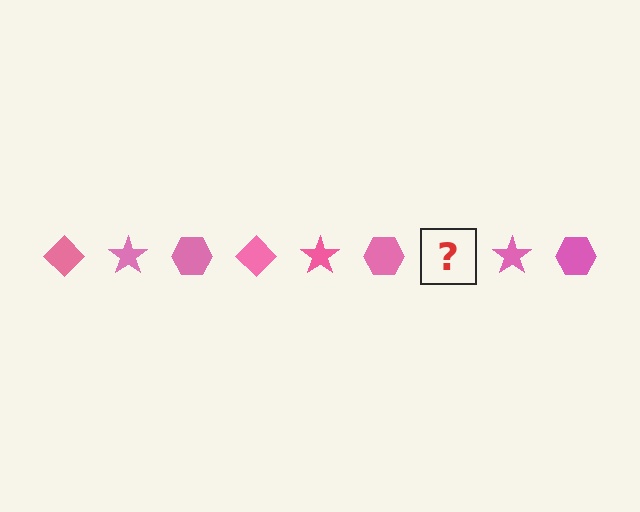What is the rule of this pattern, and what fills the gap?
The rule is that the pattern cycles through diamond, star, hexagon shapes in pink. The gap should be filled with a pink diamond.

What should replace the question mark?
The question mark should be replaced with a pink diamond.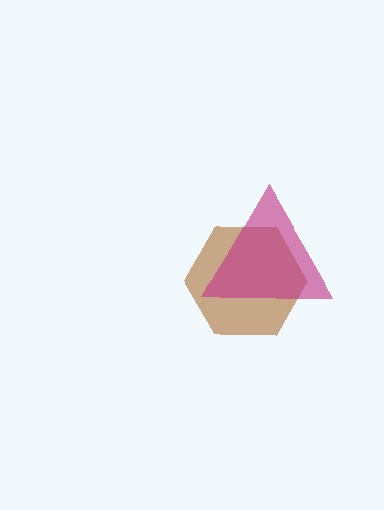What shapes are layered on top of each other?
The layered shapes are: a brown hexagon, a magenta triangle.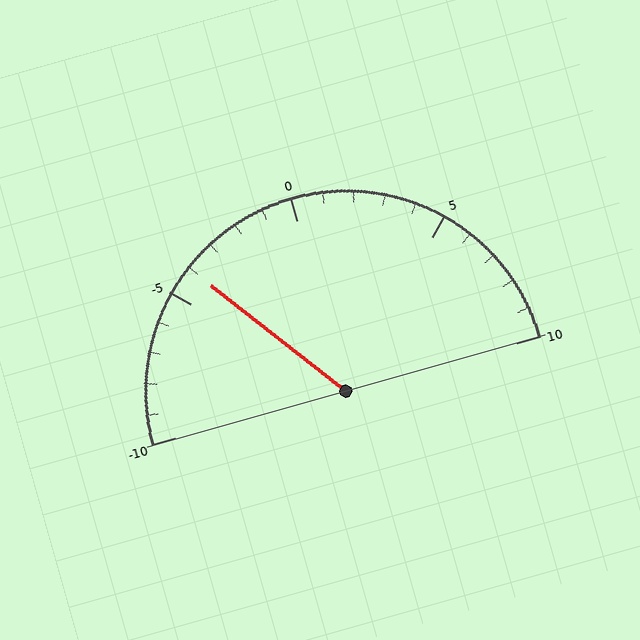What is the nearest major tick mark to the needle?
The nearest major tick mark is -5.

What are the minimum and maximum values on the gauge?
The gauge ranges from -10 to 10.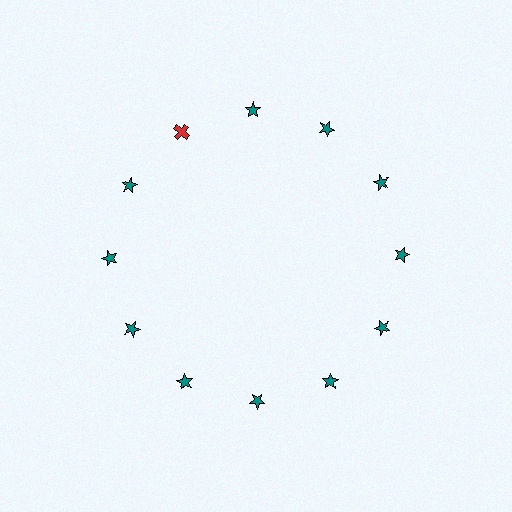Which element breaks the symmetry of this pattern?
The red cross at roughly the 11 o'clock position breaks the symmetry. All other shapes are teal stars.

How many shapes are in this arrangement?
There are 12 shapes arranged in a ring pattern.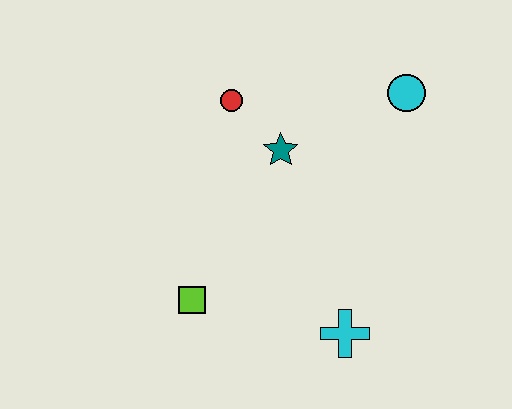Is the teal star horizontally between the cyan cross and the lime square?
Yes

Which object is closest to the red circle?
The teal star is closest to the red circle.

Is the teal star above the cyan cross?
Yes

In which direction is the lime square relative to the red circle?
The lime square is below the red circle.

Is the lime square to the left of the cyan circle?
Yes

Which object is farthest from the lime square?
The cyan circle is farthest from the lime square.